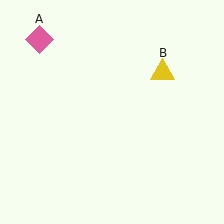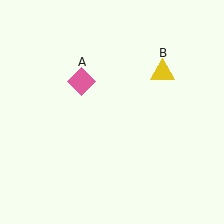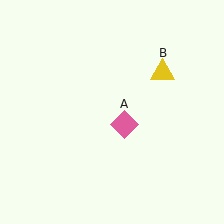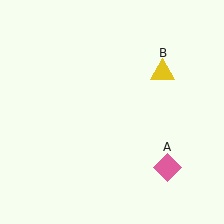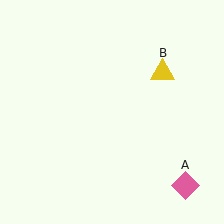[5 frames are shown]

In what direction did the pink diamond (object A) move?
The pink diamond (object A) moved down and to the right.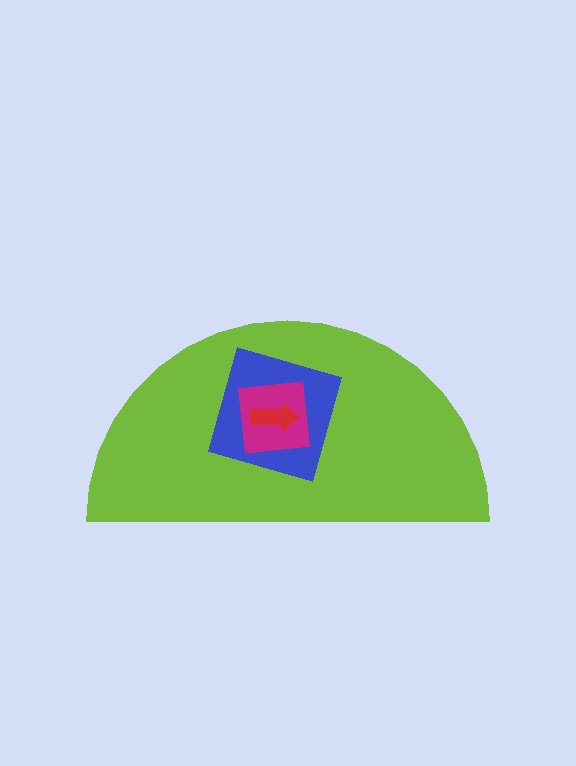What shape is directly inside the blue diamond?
The magenta square.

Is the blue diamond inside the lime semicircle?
Yes.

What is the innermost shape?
The red arrow.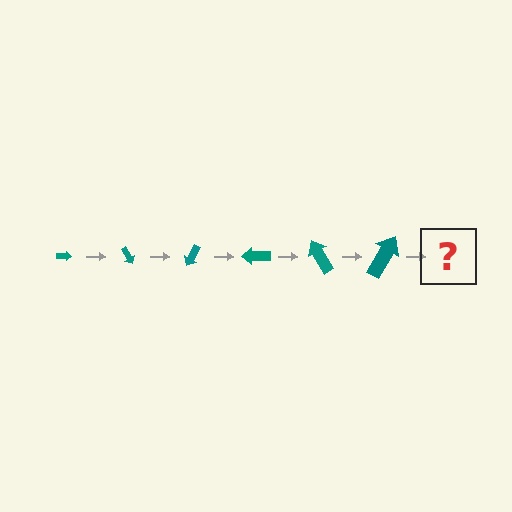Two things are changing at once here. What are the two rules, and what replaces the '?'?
The two rules are that the arrow grows larger each step and it rotates 60 degrees each step. The '?' should be an arrow, larger than the previous one and rotated 360 degrees from the start.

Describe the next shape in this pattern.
It should be an arrow, larger than the previous one and rotated 360 degrees from the start.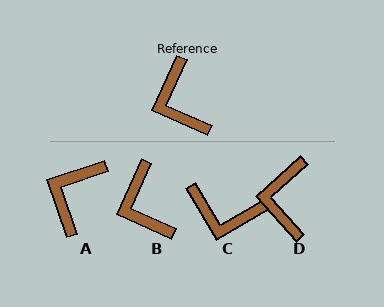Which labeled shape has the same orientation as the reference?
B.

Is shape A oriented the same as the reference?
No, it is off by about 47 degrees.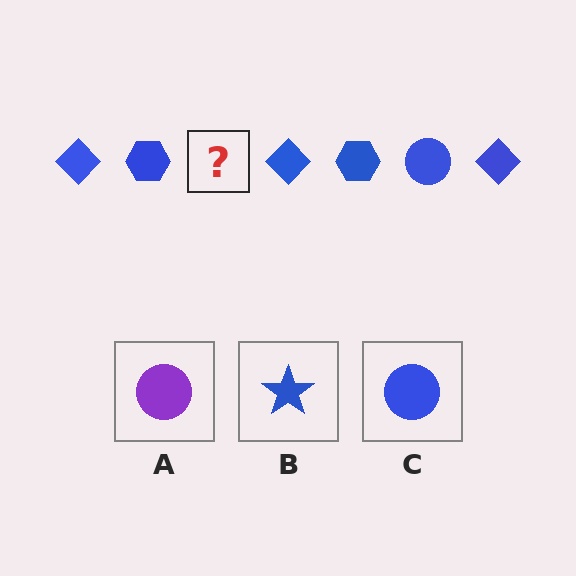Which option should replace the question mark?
Option C.